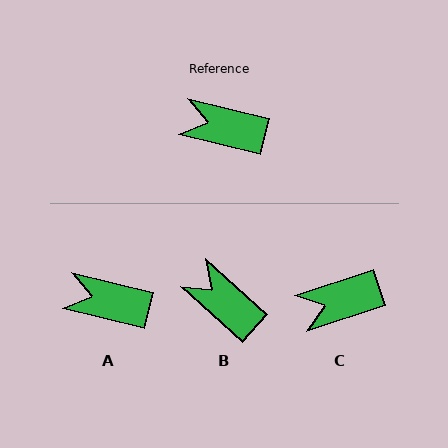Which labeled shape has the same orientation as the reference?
A.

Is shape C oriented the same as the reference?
No, it is off by about 32 degrees.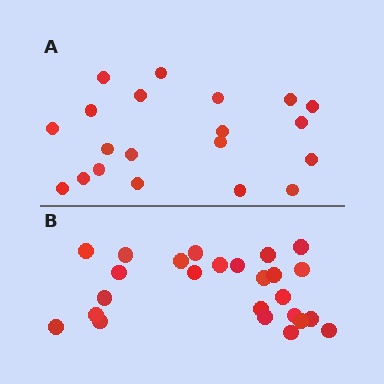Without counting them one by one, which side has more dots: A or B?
Region B (the bottom region) has more dots.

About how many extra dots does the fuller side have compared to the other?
Region B has about 5 more dots than region A.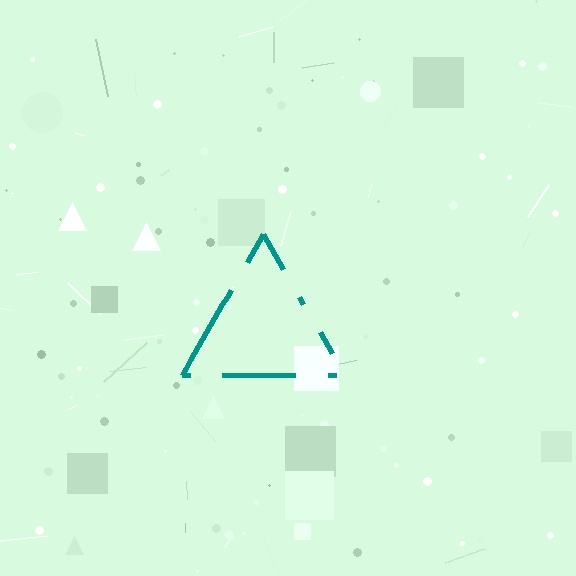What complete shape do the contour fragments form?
The contour fragments form a triangle.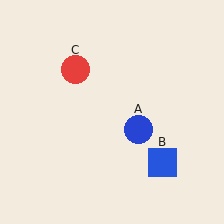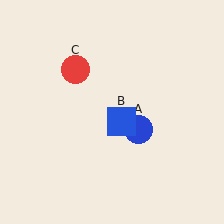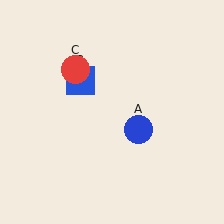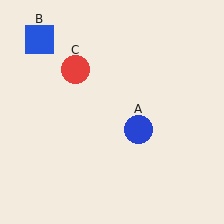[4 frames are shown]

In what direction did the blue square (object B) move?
The blue square (object B) moved up and to the left.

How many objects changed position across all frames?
1 object changed position: blue square (object B).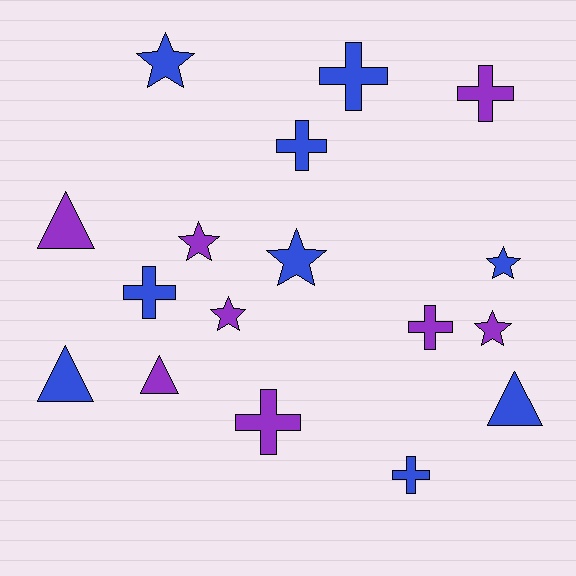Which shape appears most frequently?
Cross, with 7 objects.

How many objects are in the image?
There are 17 objects.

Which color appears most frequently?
Blue, with 9 objects.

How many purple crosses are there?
There are 3 purple crosses.